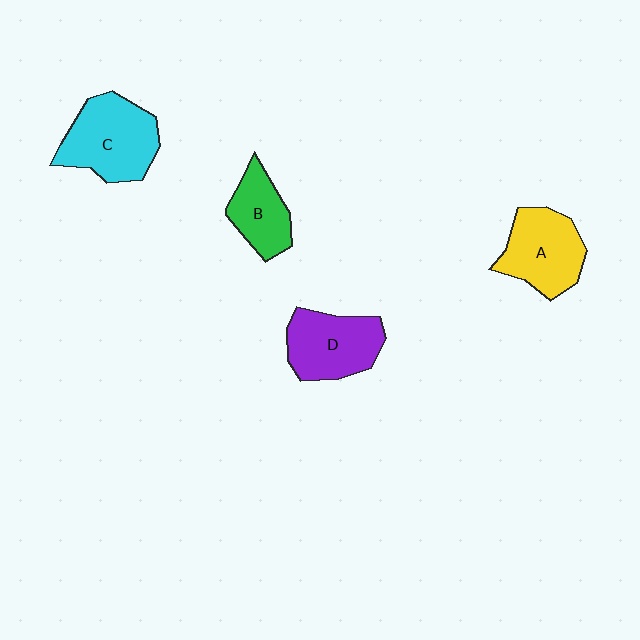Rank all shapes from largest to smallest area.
From largest to smallest: C (cyan), D (purple), A (yellow), B (green).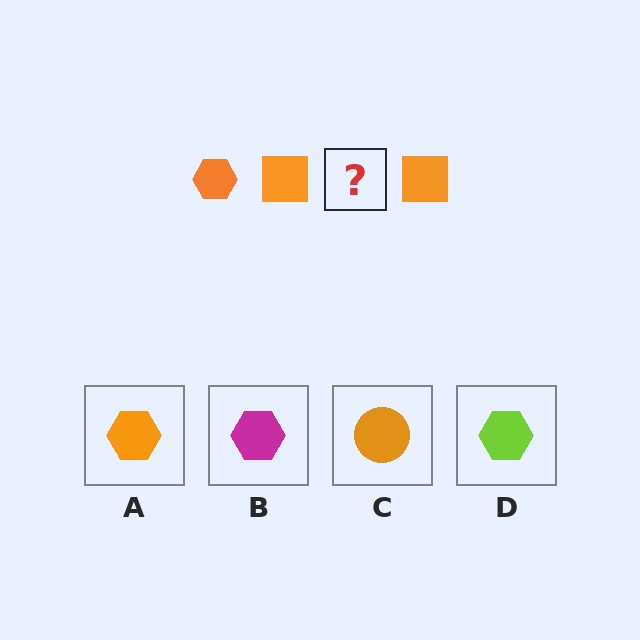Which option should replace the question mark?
Option A.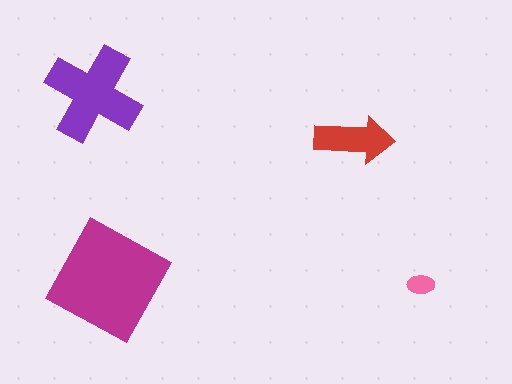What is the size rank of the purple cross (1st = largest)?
2nd.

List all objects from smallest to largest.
The pink ellipse, the red arrow, the purple cross, the magenta square.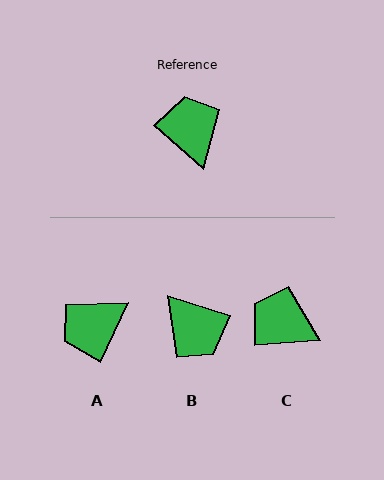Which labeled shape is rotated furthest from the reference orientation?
B, about 156 degrees away.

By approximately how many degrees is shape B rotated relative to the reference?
Approximately 156 degrees clockwise.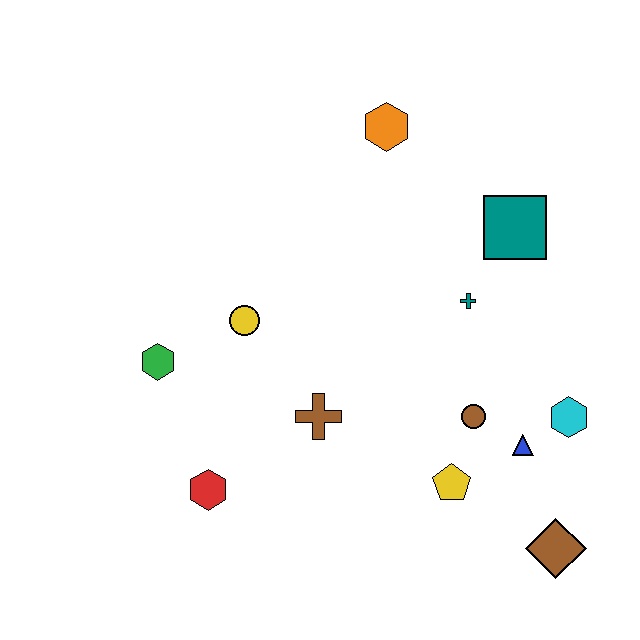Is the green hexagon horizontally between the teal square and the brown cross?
No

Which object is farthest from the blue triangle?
The green hexagon is farthest from the blue triangle.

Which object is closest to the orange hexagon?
The teal square is closest to the orange hexagon.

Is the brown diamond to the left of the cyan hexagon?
Yes